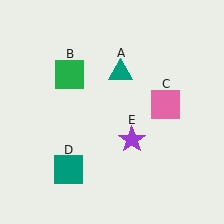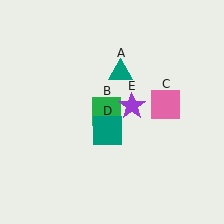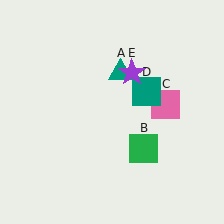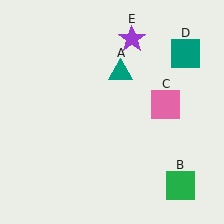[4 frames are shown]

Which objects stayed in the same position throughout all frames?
Teal triangle (object A) and pink square (object C) remained stationary.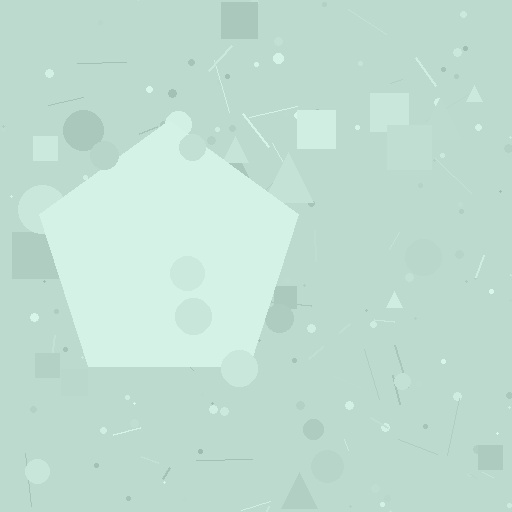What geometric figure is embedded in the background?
A pentagon is embedded in the background.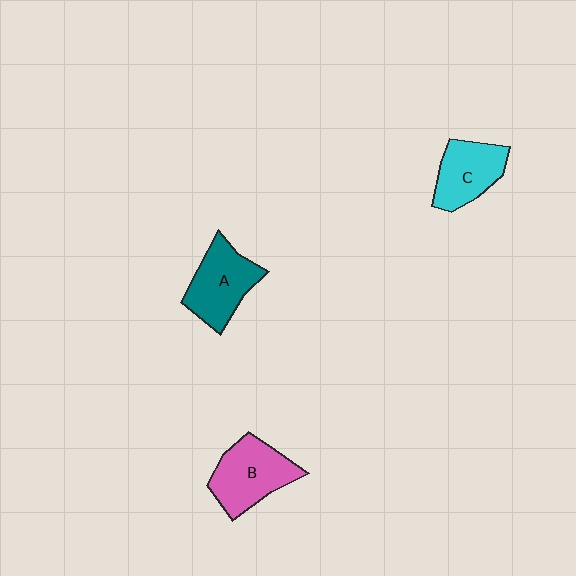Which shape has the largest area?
Shape B (pink).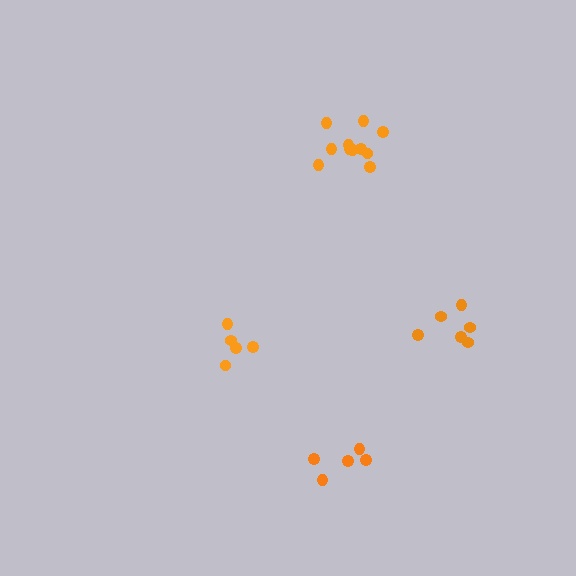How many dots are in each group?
Group 1: 11 dots, Group 2: 5 dots, Group 3: 5 dots, Group 4: 6 dots (27 total).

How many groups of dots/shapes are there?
There are 4 groups.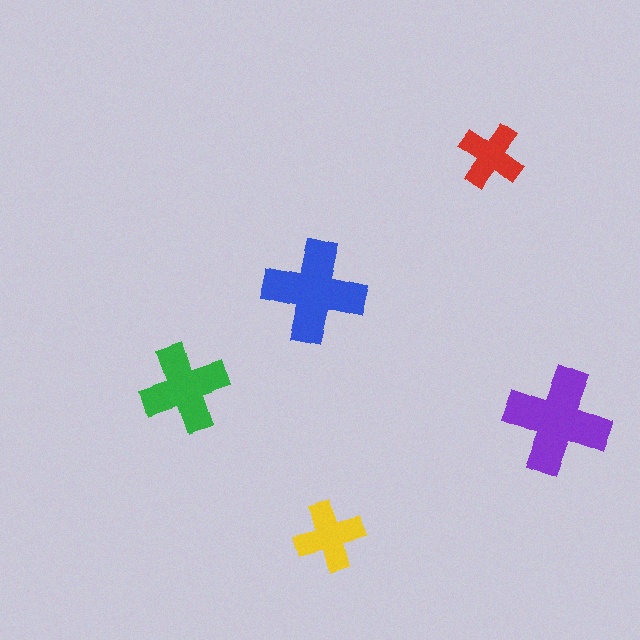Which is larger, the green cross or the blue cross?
The blue one.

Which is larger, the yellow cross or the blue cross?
The blue one.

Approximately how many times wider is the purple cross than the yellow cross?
About 1.5 times wider.